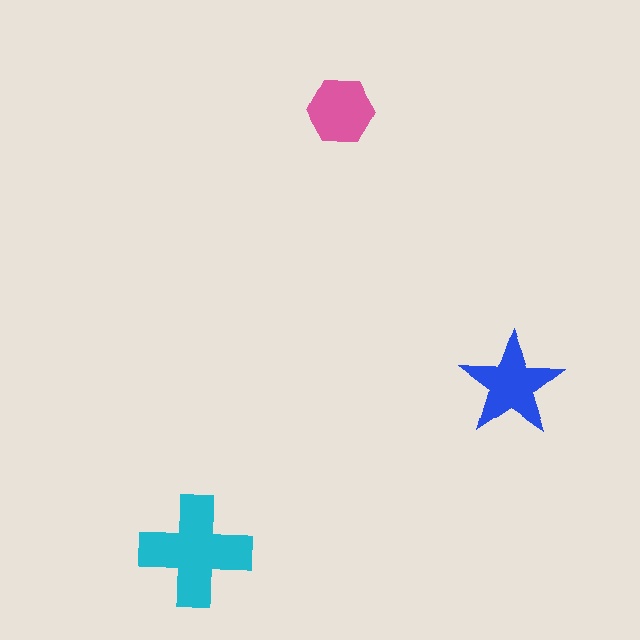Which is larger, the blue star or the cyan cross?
The cyan cross.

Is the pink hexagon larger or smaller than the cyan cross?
Smaller.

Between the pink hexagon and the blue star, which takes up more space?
The blue star.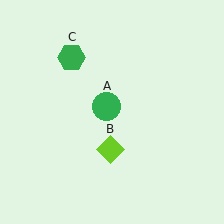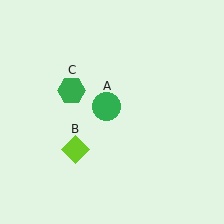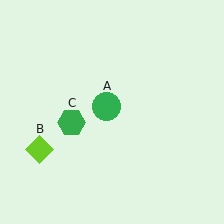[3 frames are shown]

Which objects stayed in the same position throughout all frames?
Green circle (object A) remained stationary.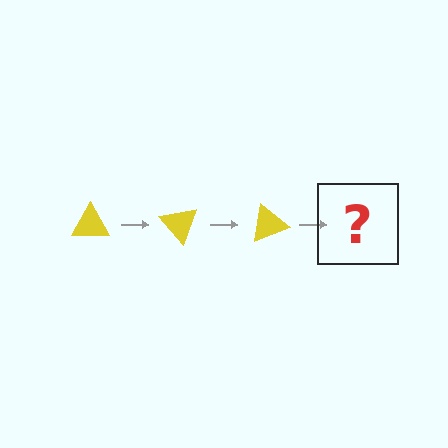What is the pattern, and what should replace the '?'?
The pattern is that the triangle rotates 50 degrees each step. The '?' should be a yellow triangle rotated 150 degrees.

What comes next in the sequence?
The next element should be a yellow triangle rotated 150 degrees.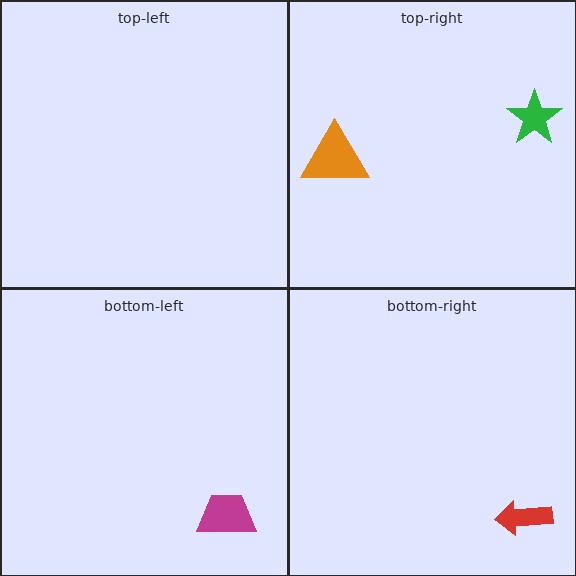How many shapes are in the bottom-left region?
1.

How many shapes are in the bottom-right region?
1.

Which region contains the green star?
The top-right region.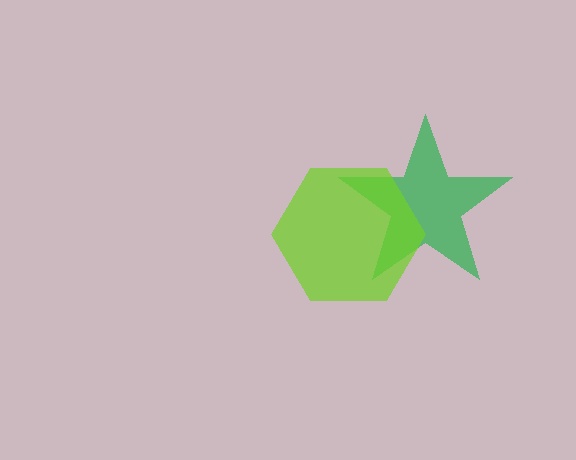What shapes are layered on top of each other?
The layered shapes are: a green star, a lime hexagon.